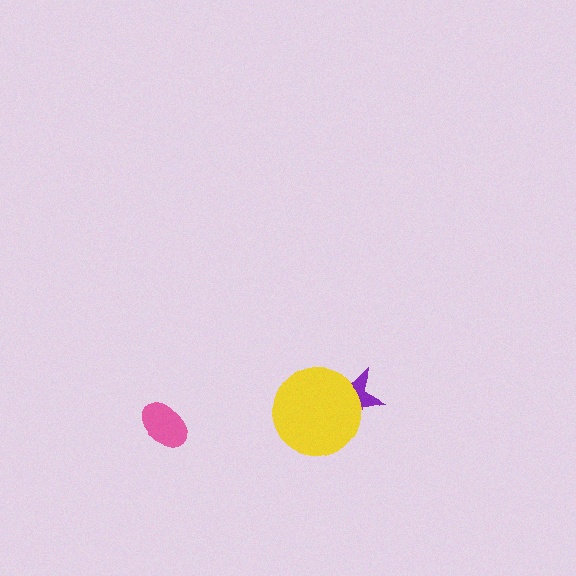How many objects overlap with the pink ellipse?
0 objects overlap with the pink ellipse.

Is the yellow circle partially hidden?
No, no other shape covers it.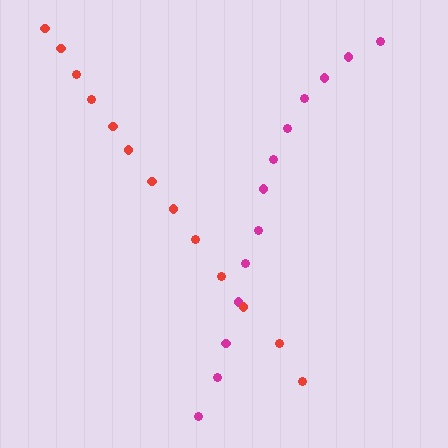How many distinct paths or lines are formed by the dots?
There are 2 distinct paths.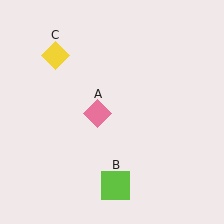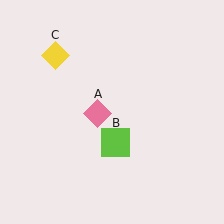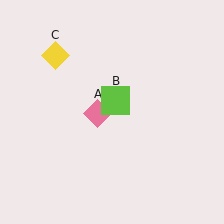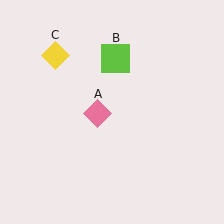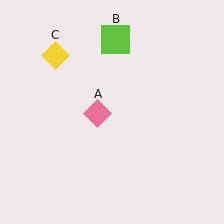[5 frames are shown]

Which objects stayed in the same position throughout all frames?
Pink diamond (object A) and yellow diamond (object C) remained stationary.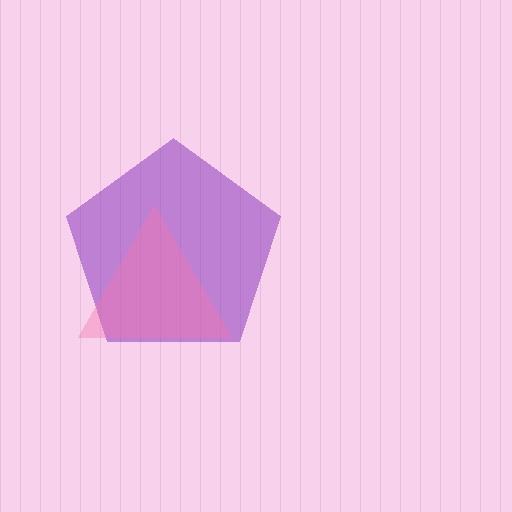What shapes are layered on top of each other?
The layered shapes are: a purple pentagon, a pink triangle.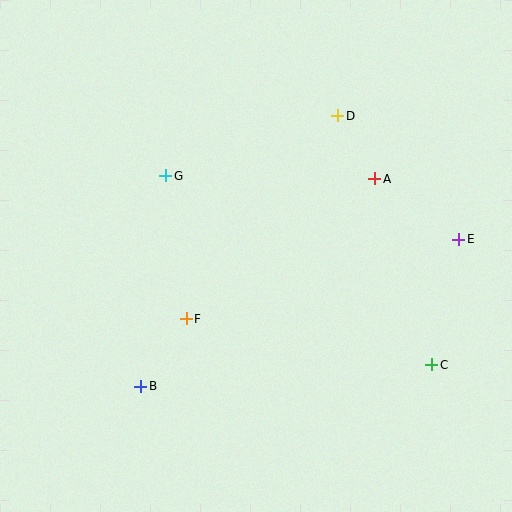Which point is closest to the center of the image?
Point F at (186, 319) is closest to the center.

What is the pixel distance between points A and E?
The distance between A and E is 103 pixels.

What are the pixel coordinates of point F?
Point F is at (186, 319).